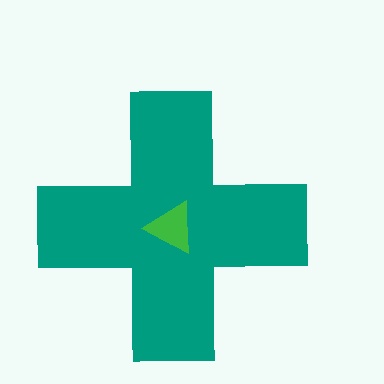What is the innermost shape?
The green triangle.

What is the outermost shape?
The teal cross.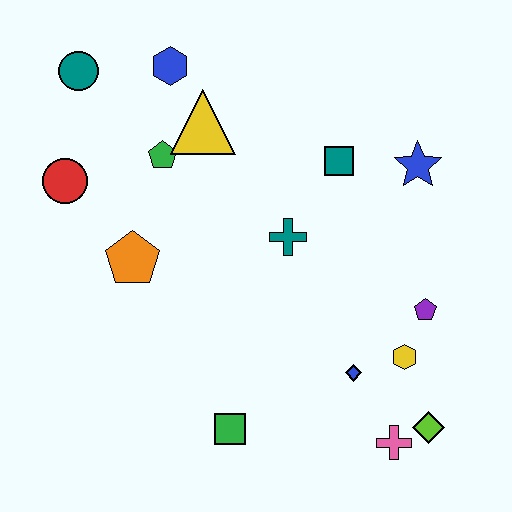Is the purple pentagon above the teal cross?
No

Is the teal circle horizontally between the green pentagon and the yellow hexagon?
No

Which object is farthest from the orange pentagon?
The lime diamond is farthest from the orange pentagon.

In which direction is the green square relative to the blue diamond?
The green square is to the left of the blue diamond.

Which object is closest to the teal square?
The blue star is closest to the teal square.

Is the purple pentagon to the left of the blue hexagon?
No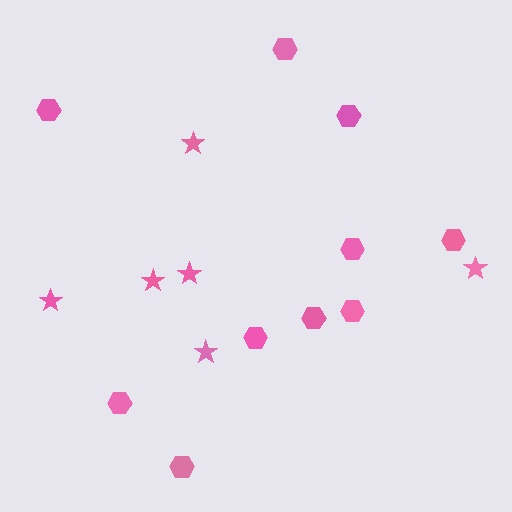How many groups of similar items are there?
There are 2 groups: one group of hexagons (10) and one group of stars (6).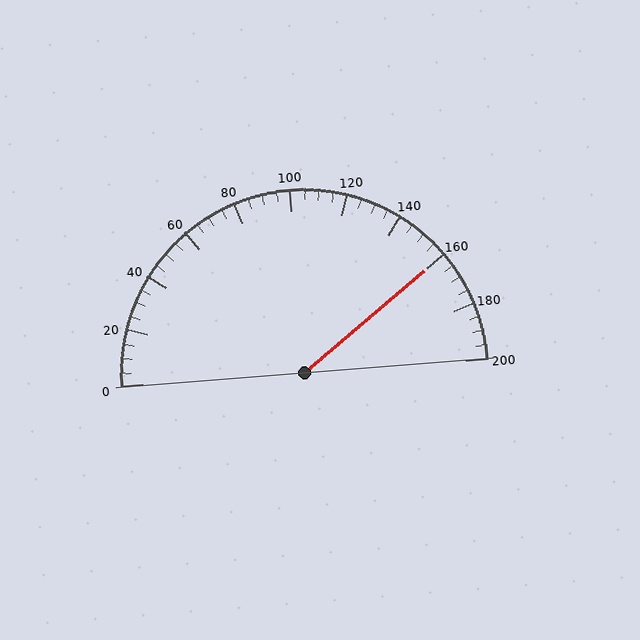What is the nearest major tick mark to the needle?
The nearest major tick mark is 160.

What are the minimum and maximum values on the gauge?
The gauge ranges from 0 to 200.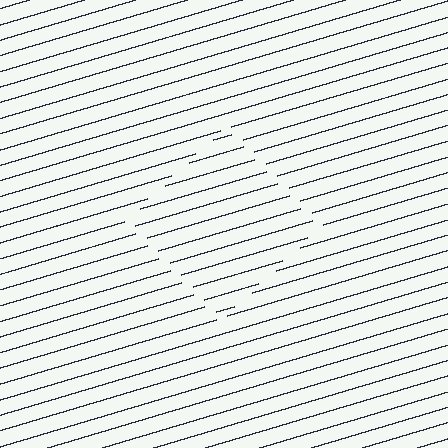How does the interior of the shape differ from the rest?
The interior of the shape contains the same grating, shifted by half a period — the contour is defined by the phase discontinuity where line-ends from the inner and outer gratings abut.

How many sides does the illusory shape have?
4 sides — the line-ends trace a square.